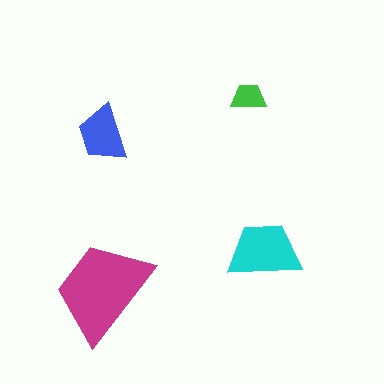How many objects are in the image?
There are 4 objects in the image.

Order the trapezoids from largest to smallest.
the magenta one, the cyan one, the blue one, the green one.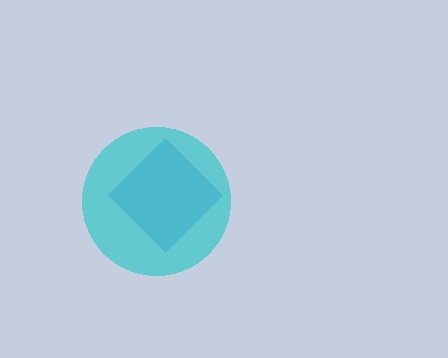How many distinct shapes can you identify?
There are 2 distinct shapes: a blue diamond, a cyan circle.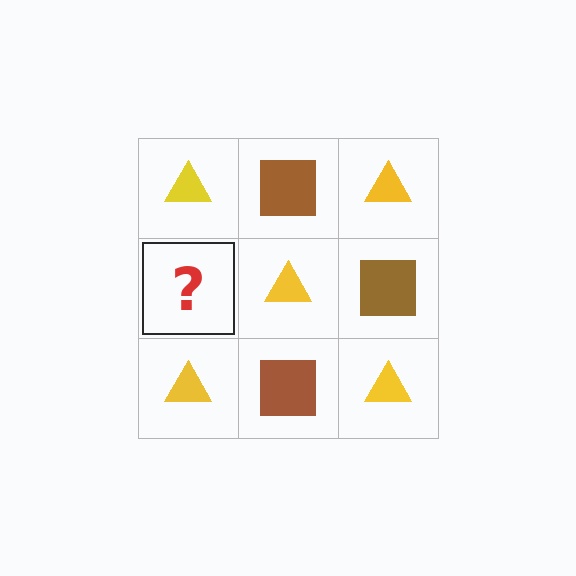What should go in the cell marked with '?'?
The missing cell should contain a brown square.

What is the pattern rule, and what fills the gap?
The rule is that it alternates yellow triangle and brown square in a checkerboard pattern. The gap should be filled with a brown square.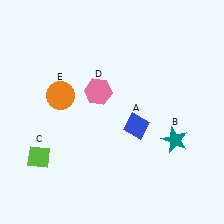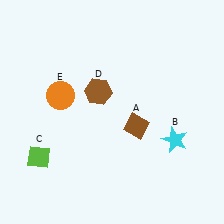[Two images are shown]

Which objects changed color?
A changed from blue to brown. B changed from teal to cyan. D changed from pink to brown.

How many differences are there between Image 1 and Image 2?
There are 3 differences between the two images.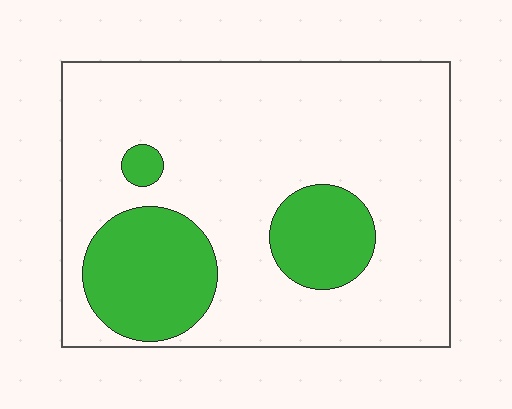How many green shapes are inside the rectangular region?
3.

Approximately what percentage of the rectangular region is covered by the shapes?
Approximately 20%.